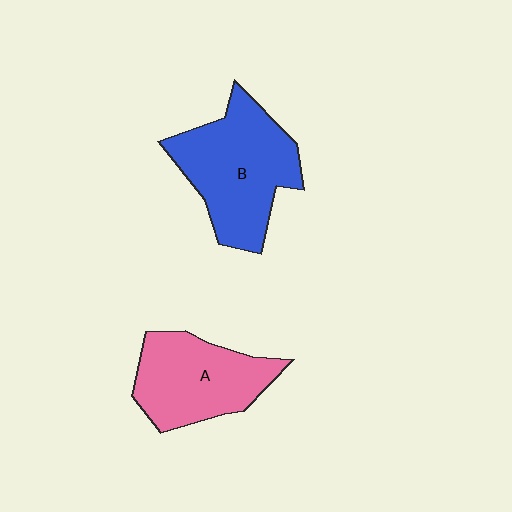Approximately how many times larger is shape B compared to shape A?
Approximately 1.2 times.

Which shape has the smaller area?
Shape A (pink).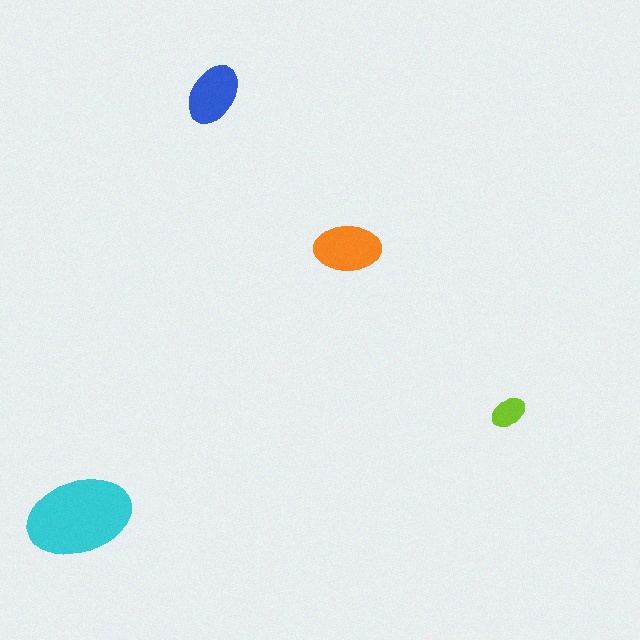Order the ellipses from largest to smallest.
the cyan one, the orange one, the blue one, the lime one.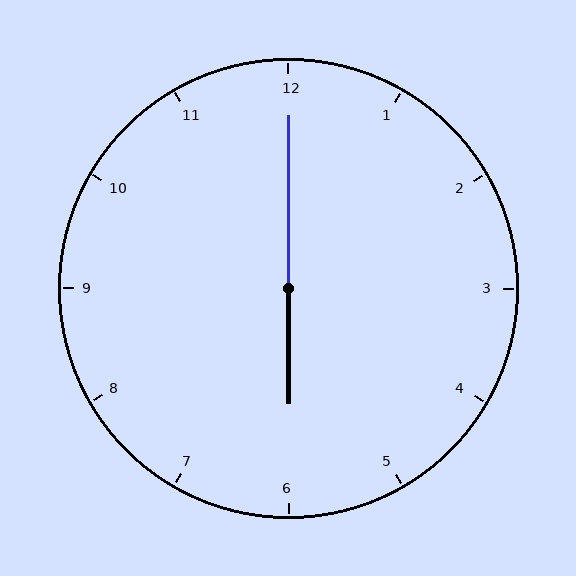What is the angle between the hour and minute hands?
Approximately 180 degrees.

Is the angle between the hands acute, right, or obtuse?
It is obtuse.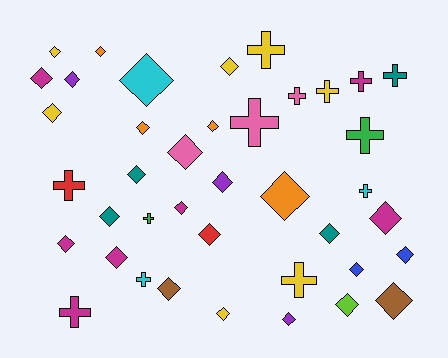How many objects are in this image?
There are 40 objects.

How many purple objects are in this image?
There are 3 purple objects.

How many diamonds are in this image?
There are 27 diamonds.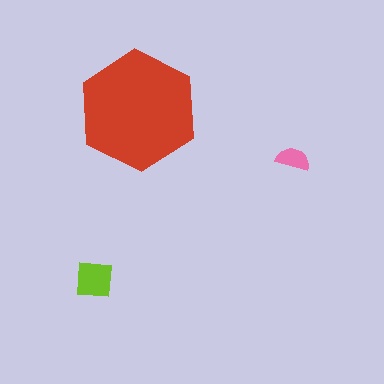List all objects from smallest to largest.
The pink semicircle, the lime square, the red hexagon.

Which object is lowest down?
The lime square is bottommost.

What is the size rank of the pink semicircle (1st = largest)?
3rd.